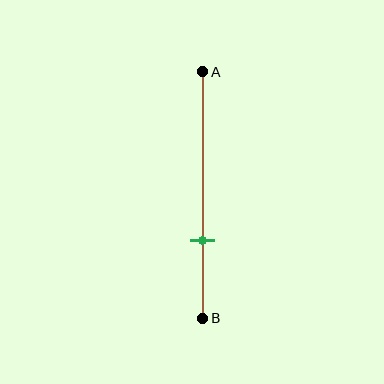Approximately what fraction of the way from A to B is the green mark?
The green mark is approximately 70% of the way from A to B.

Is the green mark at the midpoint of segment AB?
No, the mark is at about 70% from A, not at the 50% midpoint.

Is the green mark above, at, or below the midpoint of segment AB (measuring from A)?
The green mark is below the midpoint of segment AB.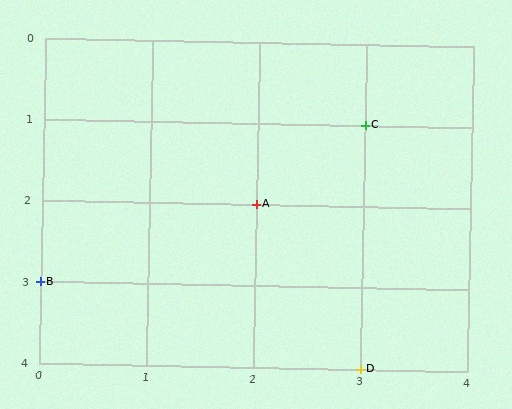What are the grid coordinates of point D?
Point D is at grid coordinates (3, 4).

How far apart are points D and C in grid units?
Points D and C are 3 rows apart.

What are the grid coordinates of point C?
Point C is at grid coordinates (3, 1).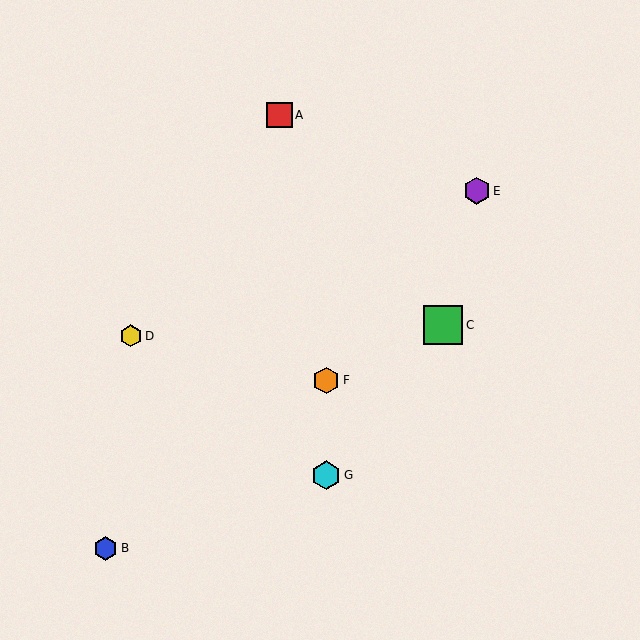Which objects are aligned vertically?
Objects F, G are aligned vertically.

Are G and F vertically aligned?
Yes, both are at x≈326.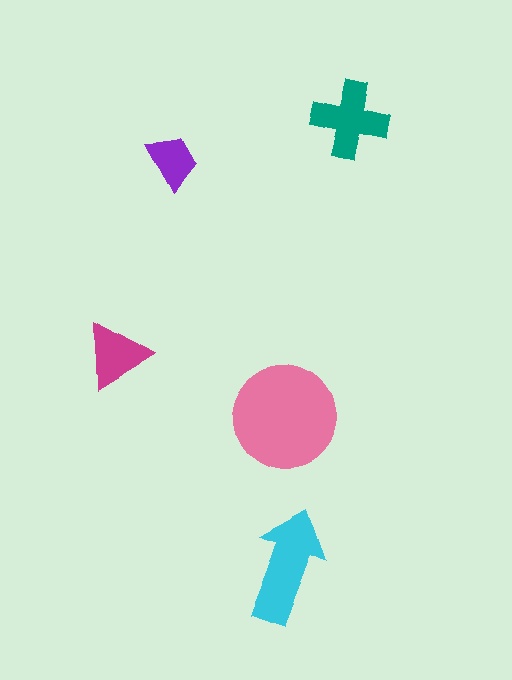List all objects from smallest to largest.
The purple trapezoid, the magenta triangle, the teal cross, the cyan arrow, the pink circle.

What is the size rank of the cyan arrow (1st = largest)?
2nd.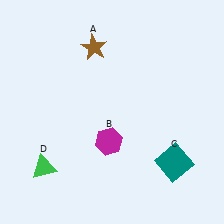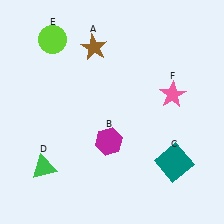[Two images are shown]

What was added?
A lime circle (E), a pink star (F) were added in Image 2.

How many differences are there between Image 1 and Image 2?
There are 2 differences between the two images.